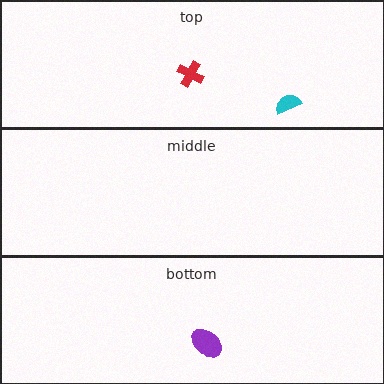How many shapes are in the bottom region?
1.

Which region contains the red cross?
The top region.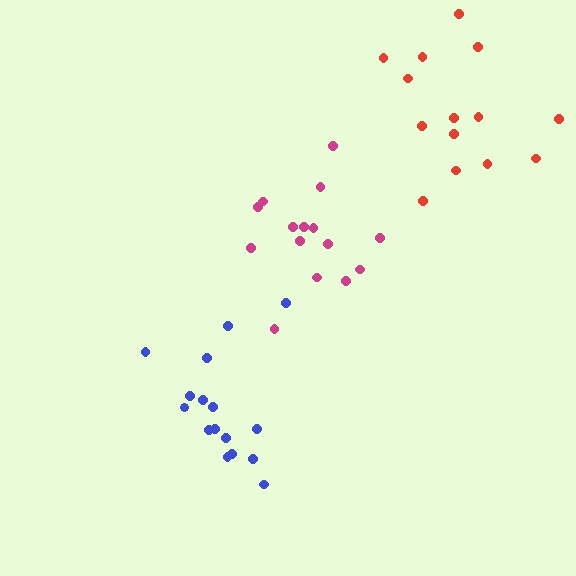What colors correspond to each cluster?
The clusters are colored: magenta, blue, red.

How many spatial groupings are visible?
There are 3 spatial groupings.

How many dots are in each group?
Group 1: 15 dots, Group 2: 16 dots, Group 3: 14 dots (45 total).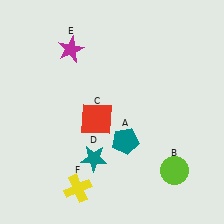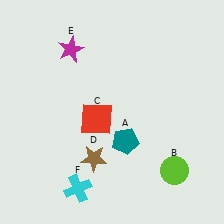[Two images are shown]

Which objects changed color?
D changed from teal to brown. F changed from yellow to cyan.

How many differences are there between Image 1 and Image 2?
There are 2 differences between the two images.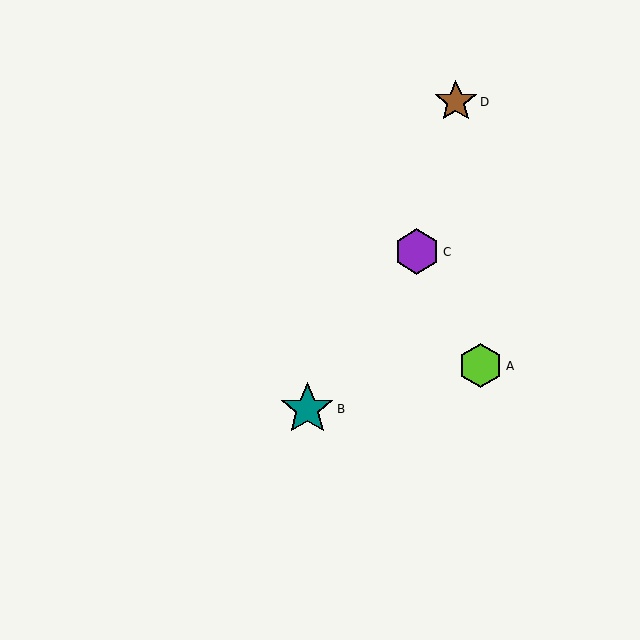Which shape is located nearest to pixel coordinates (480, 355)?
The lime hexagon (labeled A) at (481, 366) is nearest to that location.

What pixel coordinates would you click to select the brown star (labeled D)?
Click at (456, 102) to select the brown star D.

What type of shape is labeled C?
Shape C is a purple hexagon.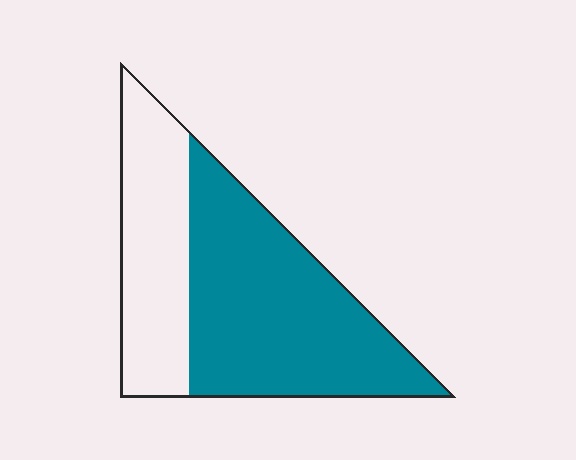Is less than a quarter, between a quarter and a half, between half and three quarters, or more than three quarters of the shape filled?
Between half and three quarters.